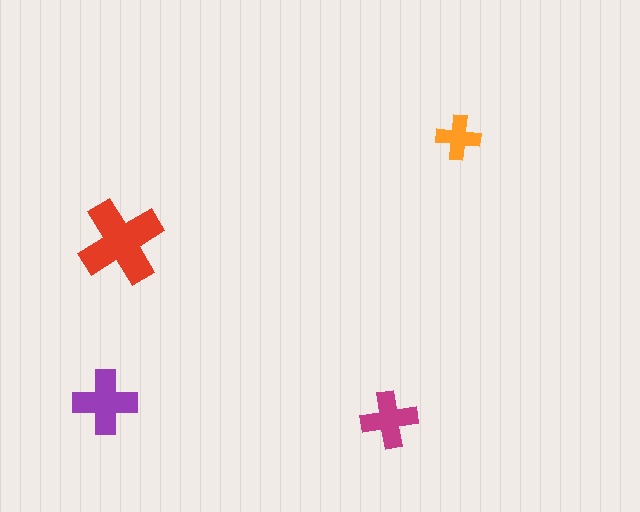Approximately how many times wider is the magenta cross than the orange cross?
About 1.5 times wider.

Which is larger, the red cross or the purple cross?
The red one.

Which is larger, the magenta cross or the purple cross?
The purple one.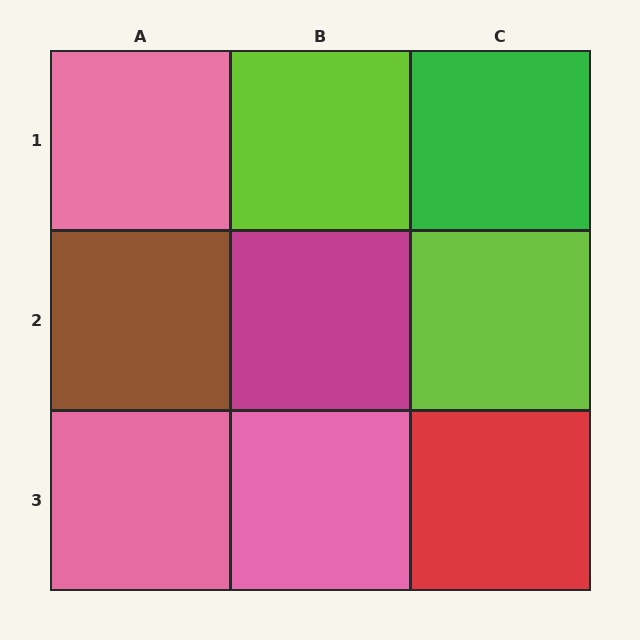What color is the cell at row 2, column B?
Magenta.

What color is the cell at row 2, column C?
Lime.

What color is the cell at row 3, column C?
Red.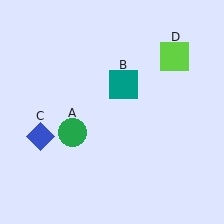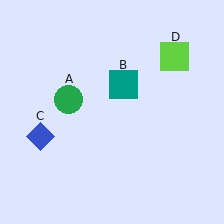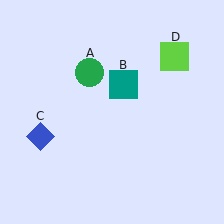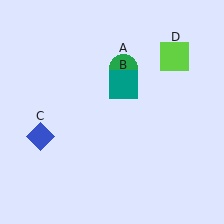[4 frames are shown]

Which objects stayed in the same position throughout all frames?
Teal square (object B) and blue diamond (object C) and lime square (object D) remained stationary.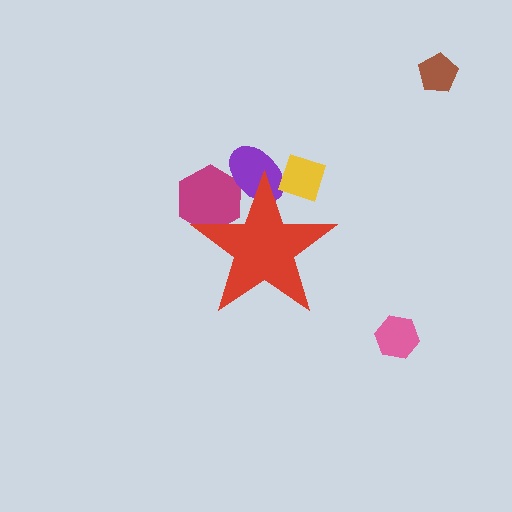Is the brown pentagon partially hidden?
No, the brown pentagon is fully visible.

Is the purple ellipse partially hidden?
Yes, the purple ellipse is partially hidden behind the red star.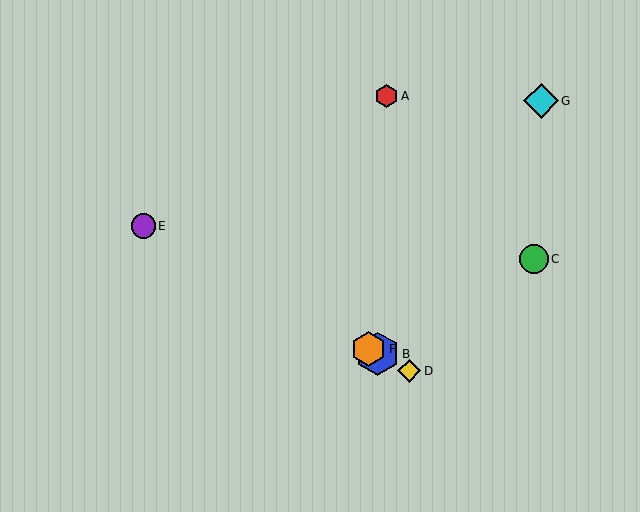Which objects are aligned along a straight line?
Objects B, D, E, F are aligned along a straight line.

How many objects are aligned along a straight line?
4 objects (B, D, E, F) are aligned along a straight line.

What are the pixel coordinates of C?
Object C is at (534, 259).